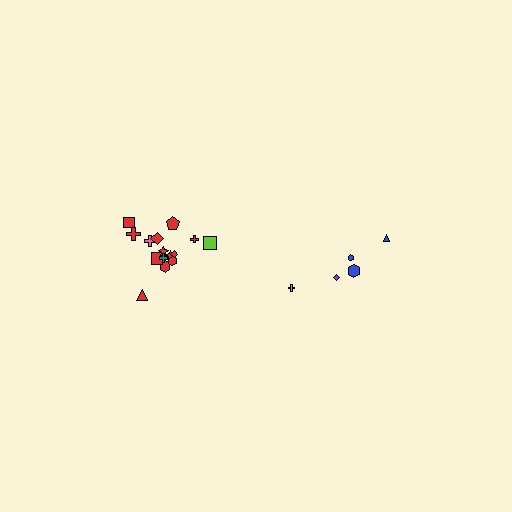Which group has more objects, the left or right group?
The left group.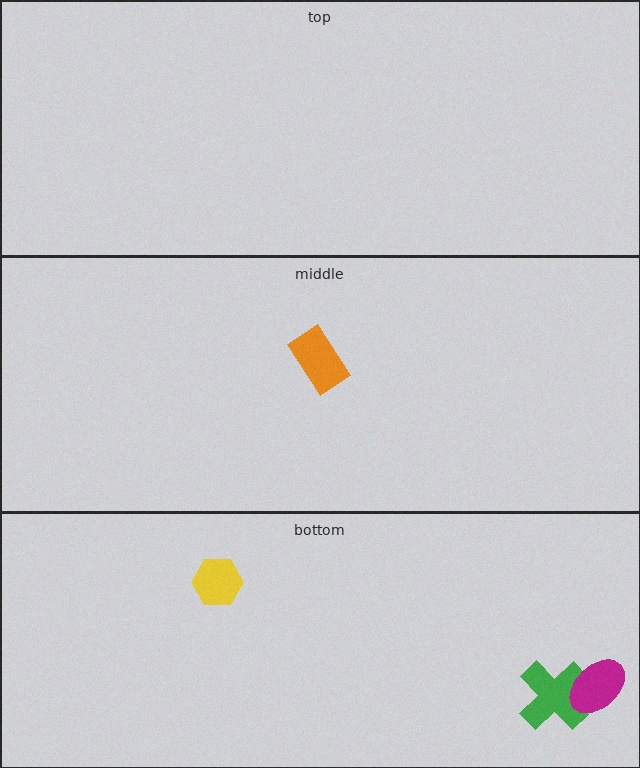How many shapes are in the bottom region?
3.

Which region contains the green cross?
The bottom region.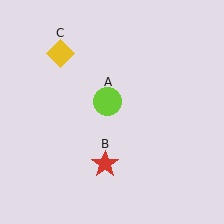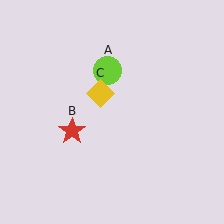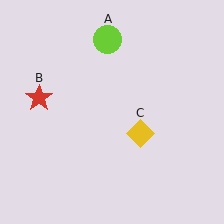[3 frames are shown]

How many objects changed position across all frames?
3 objects changed position: lime circle (object A), red star (object B), yellow diamond (object C).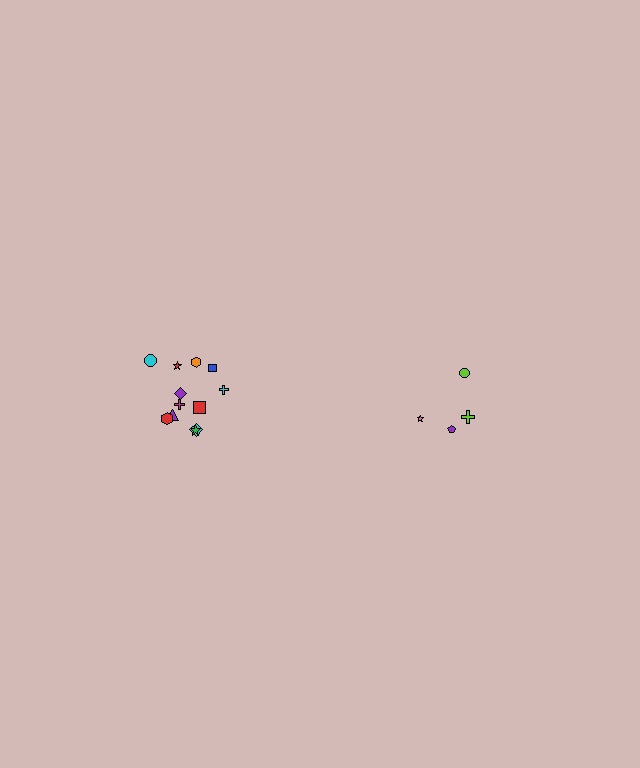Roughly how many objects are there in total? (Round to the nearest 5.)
Roughly 15 objects in total.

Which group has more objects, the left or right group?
The left group.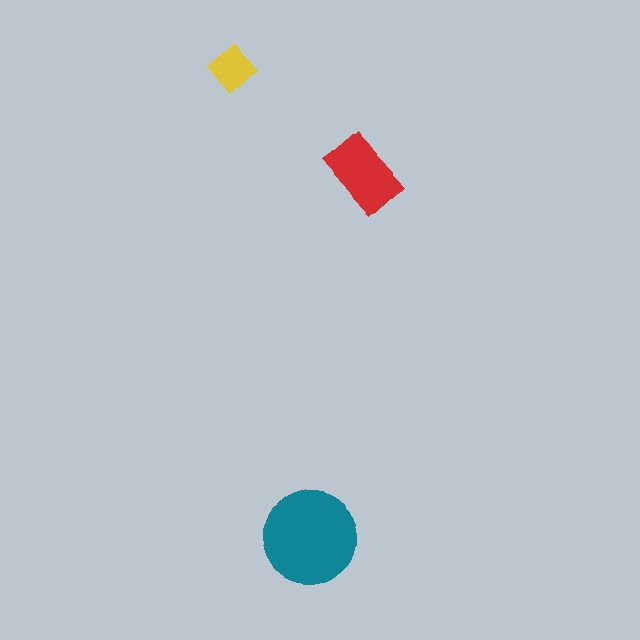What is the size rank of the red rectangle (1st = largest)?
2nd.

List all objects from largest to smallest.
The teal circle, the red rectangle, the yellow diamond.